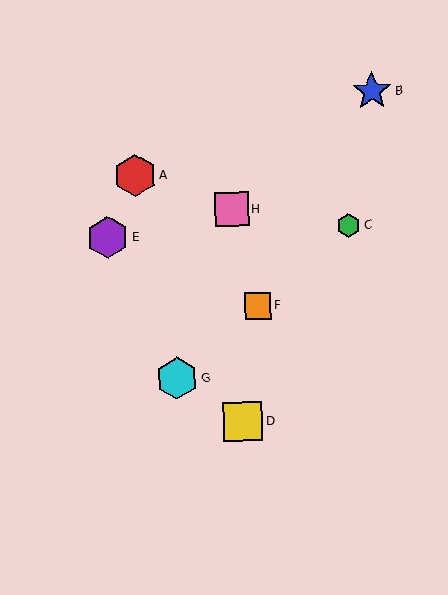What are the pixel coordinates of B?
Object B is at (372, 91).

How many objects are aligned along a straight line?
3 objects (C, F, G) are aligned along a straight line.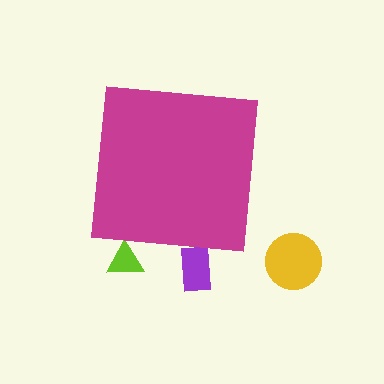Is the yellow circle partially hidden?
No, the yellow circle is fully visible.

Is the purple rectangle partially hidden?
Yes, the purple rectangle is partially hidden behind the magenta square.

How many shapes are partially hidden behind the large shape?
2 shapes are partially hidden.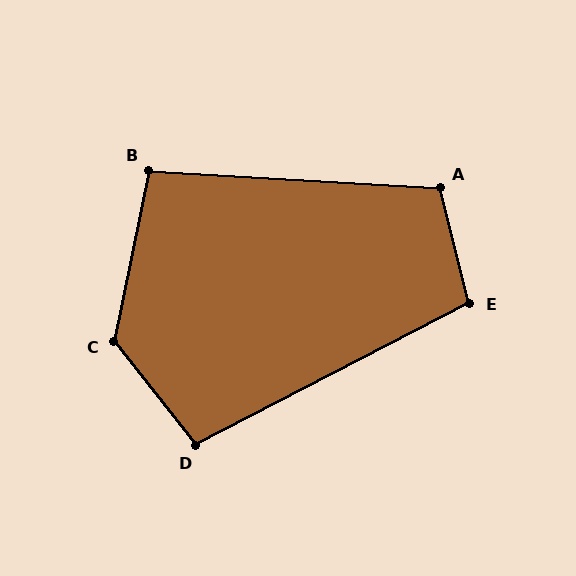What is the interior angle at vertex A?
Approximately 108 degrees (obtuse).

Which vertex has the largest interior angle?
C, at approximately 130 degrees.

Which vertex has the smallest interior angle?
B, at approximately 98 degrees.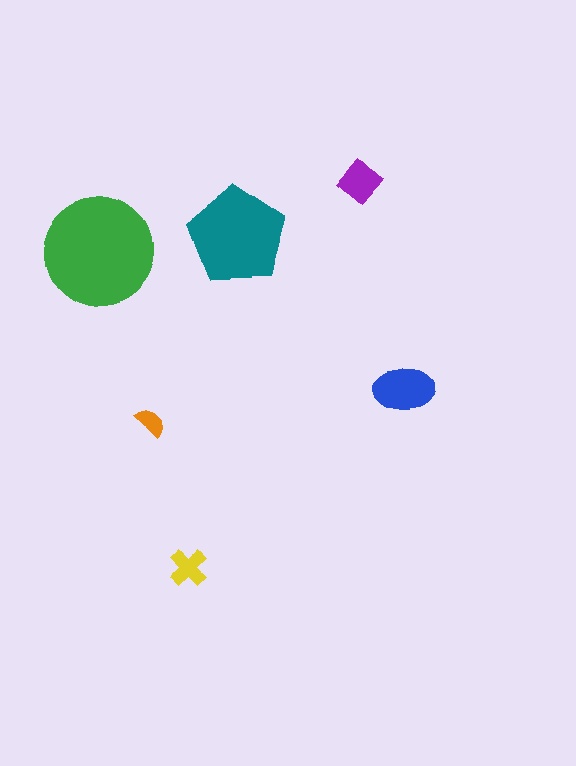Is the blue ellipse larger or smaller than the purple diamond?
Larger.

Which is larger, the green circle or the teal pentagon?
The green circle.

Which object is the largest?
The green circle.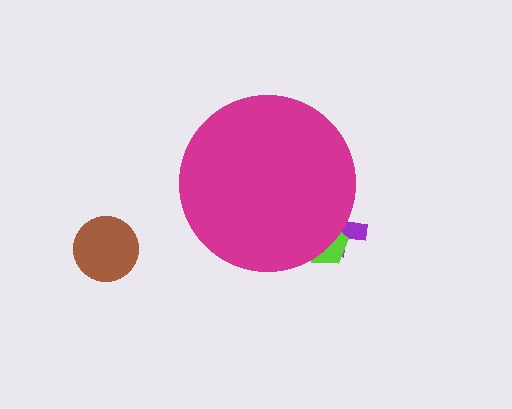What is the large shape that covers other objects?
A magenta circle.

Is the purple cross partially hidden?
Yes, the purple cross is partially hidden behind the magenta circle.